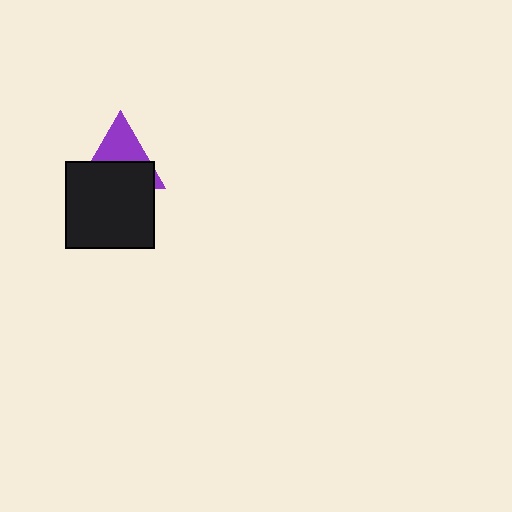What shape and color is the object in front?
The object in front is a black rectangle.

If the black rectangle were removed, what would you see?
You would see the complete purple triangle.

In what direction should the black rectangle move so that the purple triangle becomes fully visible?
The black rectangle should move down. That is the shortest direction to clear the overlap and leave the purple triangle fully visible.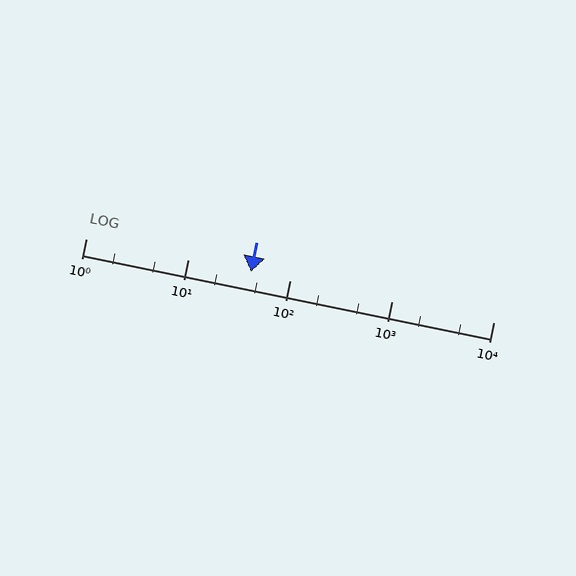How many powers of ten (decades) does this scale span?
The scale spans 4 decades, from 1 to 10000.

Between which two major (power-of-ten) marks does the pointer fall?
The pointer is between 10 and 100.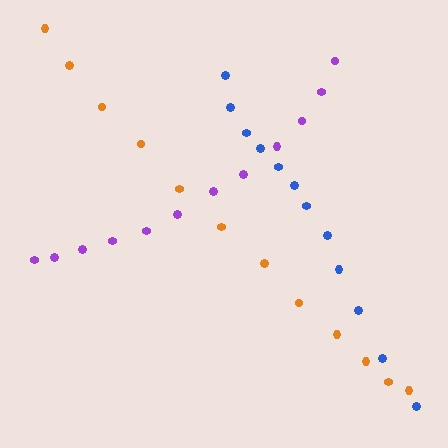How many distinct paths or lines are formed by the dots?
There are 3 distinct paths.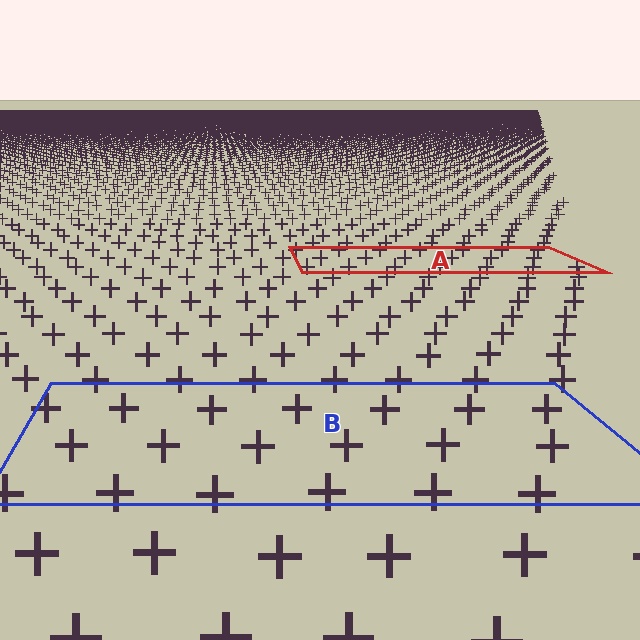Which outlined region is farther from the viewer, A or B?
Region A is farther from the viewer — the texture elements inside it appear smaller and more densely packed.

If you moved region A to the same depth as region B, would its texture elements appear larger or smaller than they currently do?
They would appear larger. At a closer depth, the same texture elements are projected at a bigger on-screen size.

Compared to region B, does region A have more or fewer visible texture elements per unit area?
Region A has more texture elements per unit area — they are packed more densely because it is farther away.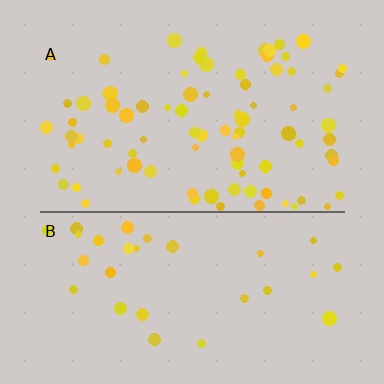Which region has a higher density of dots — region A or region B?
A (the top).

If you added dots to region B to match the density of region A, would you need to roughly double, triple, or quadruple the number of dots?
Approximately triple.